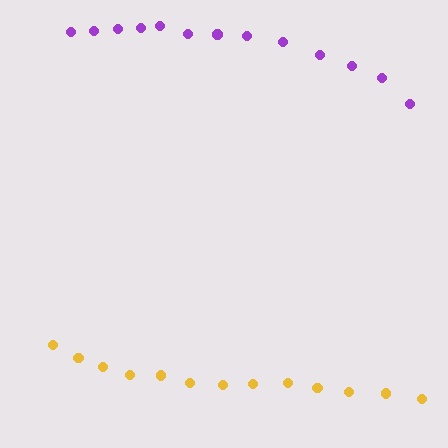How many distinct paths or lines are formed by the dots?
There are 2 distinct paths.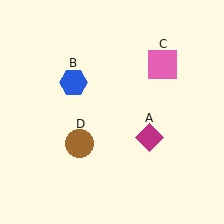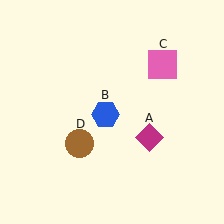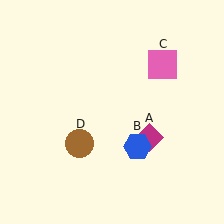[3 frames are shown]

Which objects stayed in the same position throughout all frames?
Magenta diamond (object A) and pink square (object C) and brown circle (object D) remained stationary.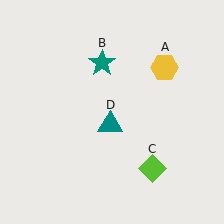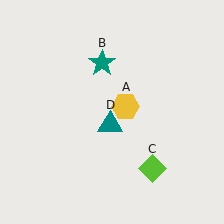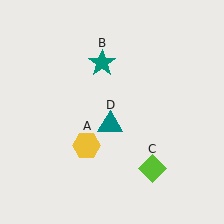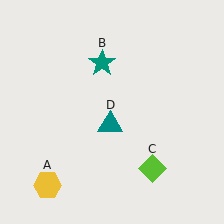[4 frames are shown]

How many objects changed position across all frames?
1 object changed position: yellow hexagon (object A).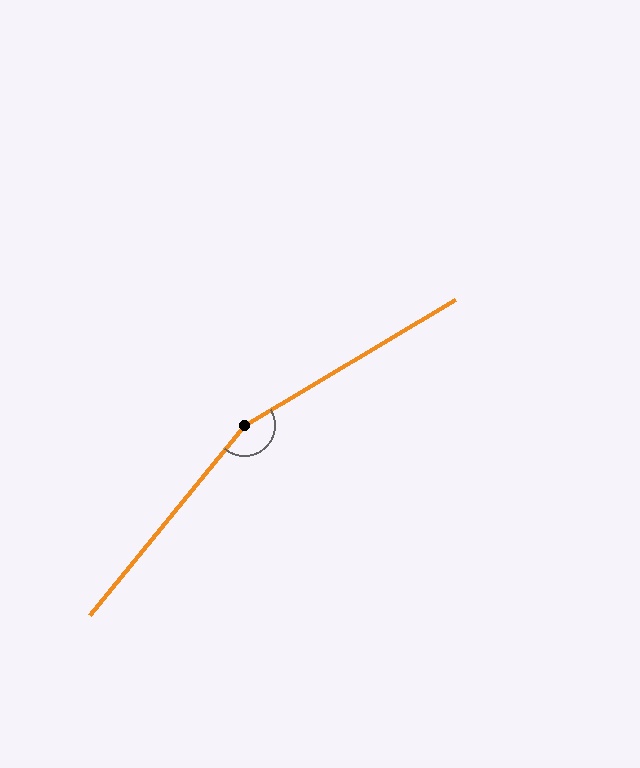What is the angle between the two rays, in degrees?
Approximately 160 degrees.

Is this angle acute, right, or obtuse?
It is obtuse.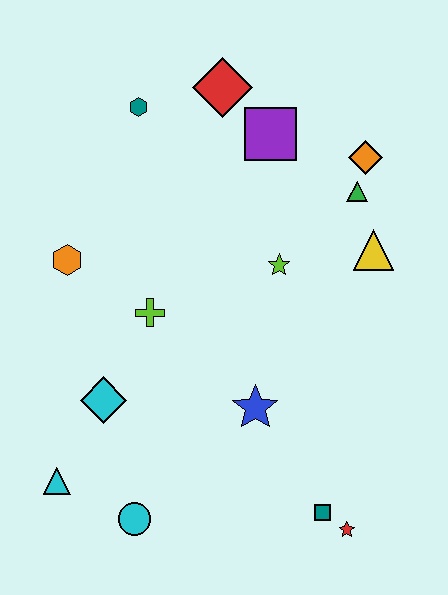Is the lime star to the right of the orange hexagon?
Yes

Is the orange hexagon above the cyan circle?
Yes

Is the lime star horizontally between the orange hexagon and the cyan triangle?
No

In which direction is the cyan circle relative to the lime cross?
The cyan circle is below the lime cross.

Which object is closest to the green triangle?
The orange diamond is closest to the green triangle.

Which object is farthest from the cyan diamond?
The orange diamond is farthest from the cyan diamond.